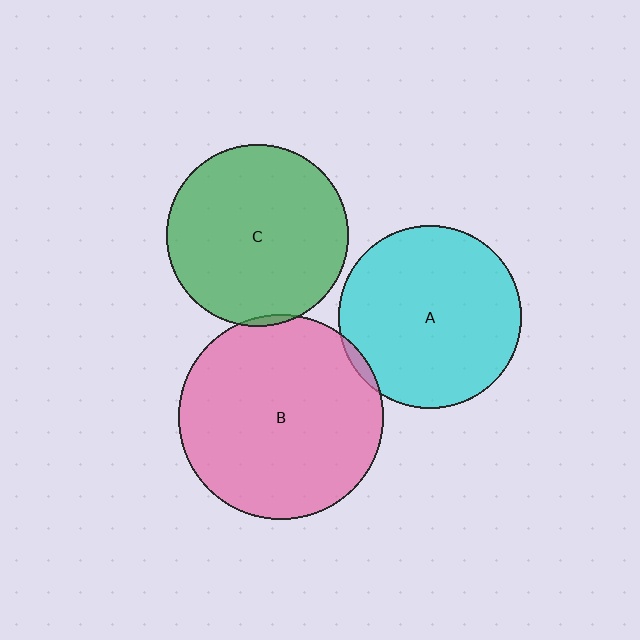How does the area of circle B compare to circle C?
Approximately 1.3 times.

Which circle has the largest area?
Circle B (pink).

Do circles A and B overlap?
Yes.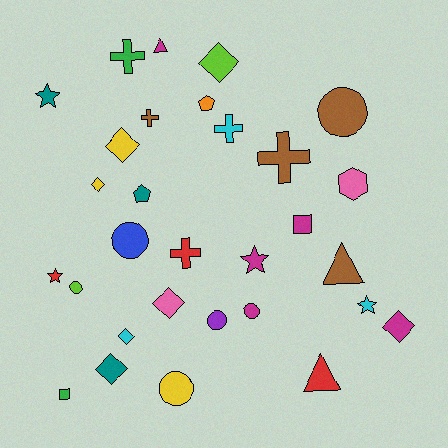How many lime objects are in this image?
There are 2 lime objects.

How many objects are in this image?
There are 30 objects.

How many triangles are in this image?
There are 3 triangles.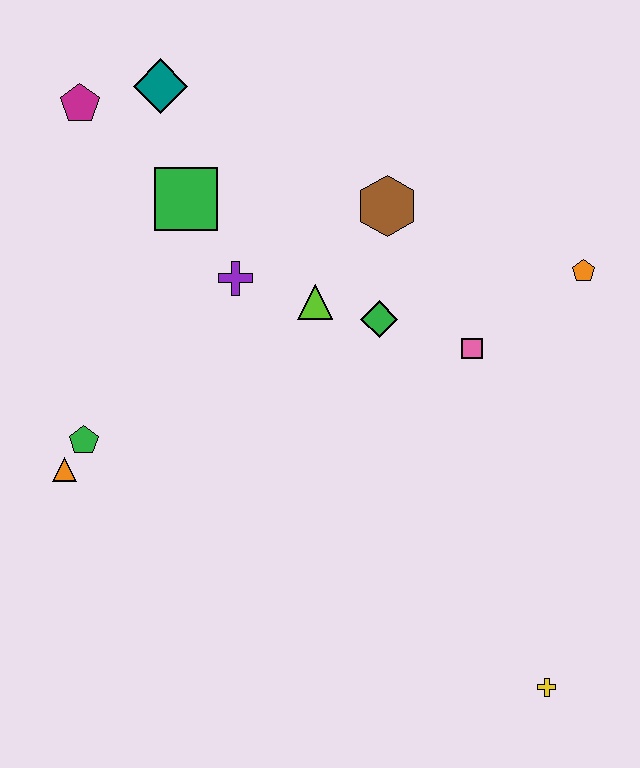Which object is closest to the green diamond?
The lime triangle is closest to the green diamond.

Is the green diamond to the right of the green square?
Yes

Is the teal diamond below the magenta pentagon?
No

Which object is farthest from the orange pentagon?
The orange triangle is farthest from the orange pentagon.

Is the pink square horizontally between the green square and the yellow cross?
Yes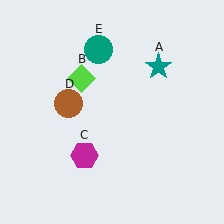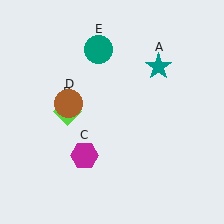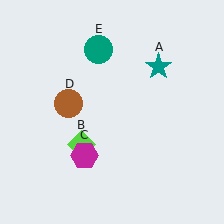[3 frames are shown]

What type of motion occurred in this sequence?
The lime diamond (object B) rotated counterclockwise around the center of the scene.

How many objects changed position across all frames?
1 object changed position: lime diamond (object B).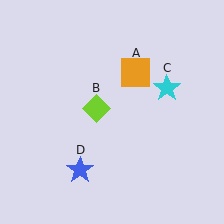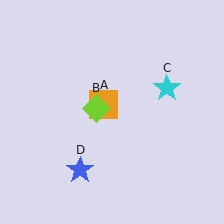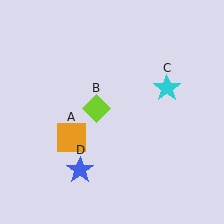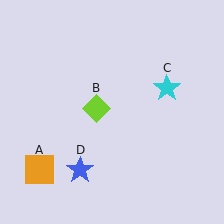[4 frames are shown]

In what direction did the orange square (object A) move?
The orange square (object A) moved down and to the left.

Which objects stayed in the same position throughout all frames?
Lime diamond (object B) and cyan star (object C) and blue star (object D) remained stationary.